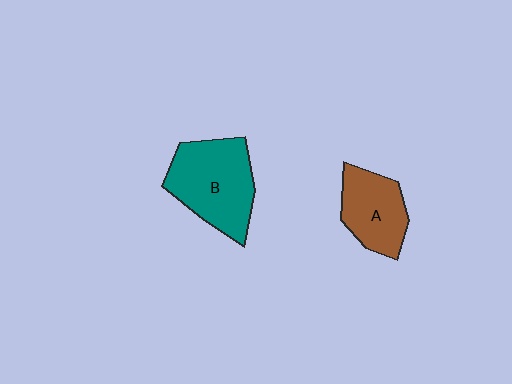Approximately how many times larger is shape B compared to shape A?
Approximately 1.4 times.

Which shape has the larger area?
Shape B (teal).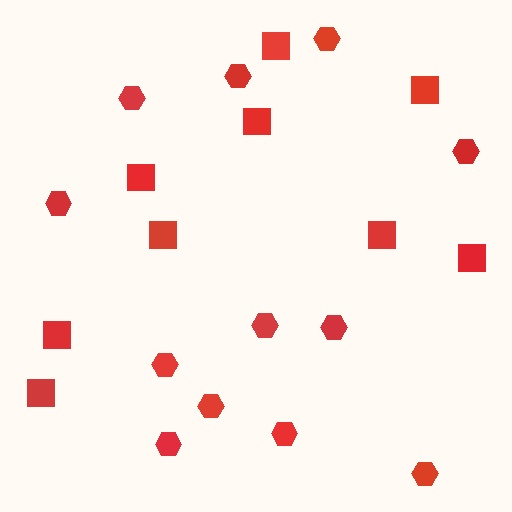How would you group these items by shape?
There are 2 groups: one group of hexagons (12) and one group of squares (9).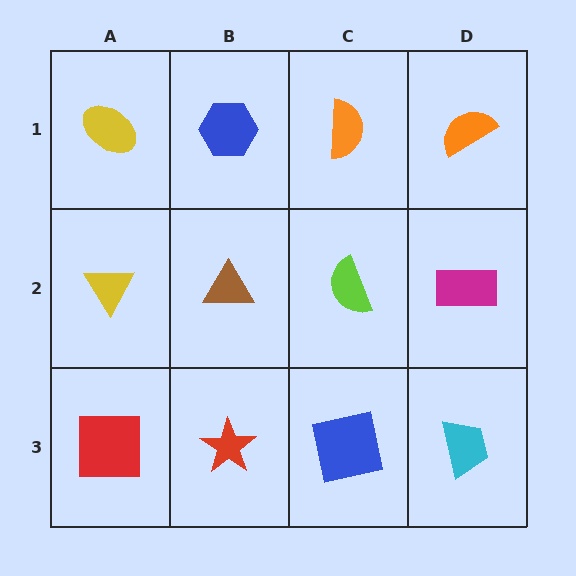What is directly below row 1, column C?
A lime semicircle.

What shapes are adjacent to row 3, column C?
A lime semicircle (row 2, column C), a red star (row 3, column B), a cyan trapezoid (row 3, column D).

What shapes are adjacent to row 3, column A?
A yellow triangle (row 2, column A), a red star (row 3, column B).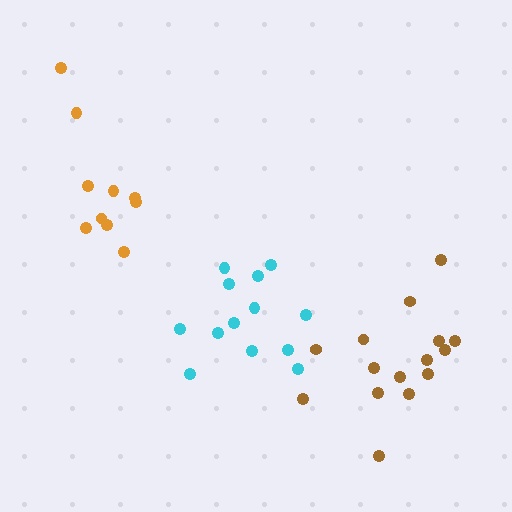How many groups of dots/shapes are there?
There are 3 groups.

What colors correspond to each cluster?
The clusters are colored: cyan, orange, brown.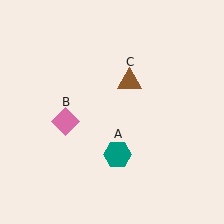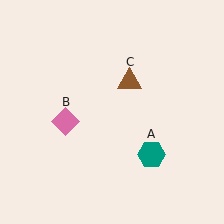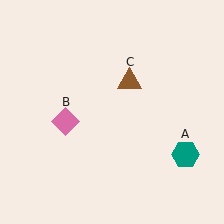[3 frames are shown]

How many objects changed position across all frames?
1 object changed position: teal hexagon (object A).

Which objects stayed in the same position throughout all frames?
Pink diamond (object B) and brown triangle (object C) remained stationary.